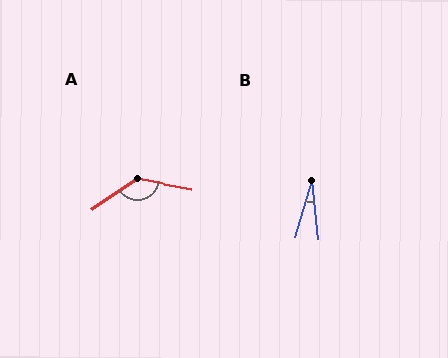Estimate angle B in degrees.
Approximately 22 degrees.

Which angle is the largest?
A, at approximately 135 degrees.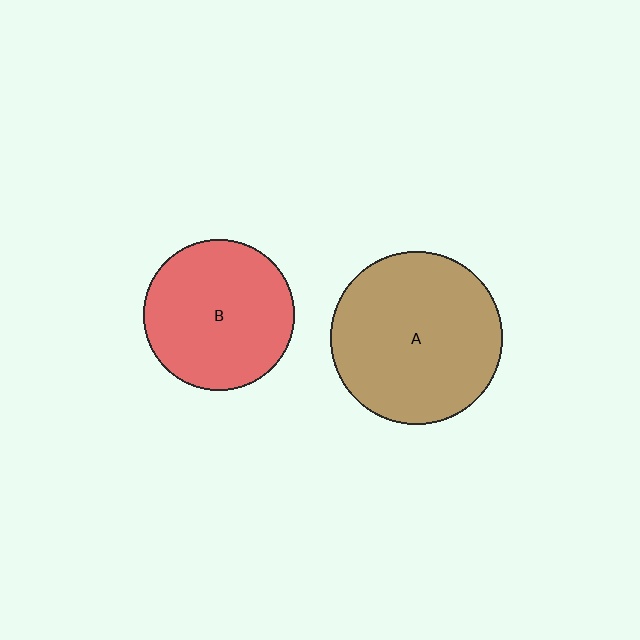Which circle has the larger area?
Circle A (brown).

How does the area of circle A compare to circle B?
Approximately 1.3 times.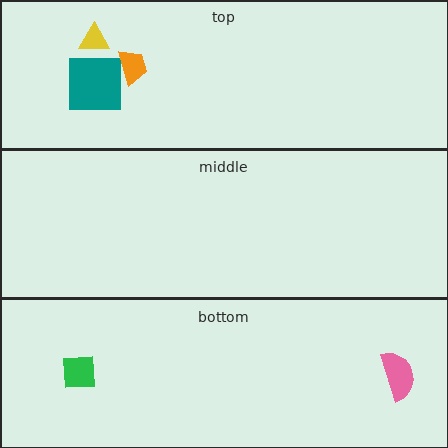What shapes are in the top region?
The yellow triangle, the teal square, the orange trapezoid.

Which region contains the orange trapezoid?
The top region.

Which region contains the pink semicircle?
The bottom region.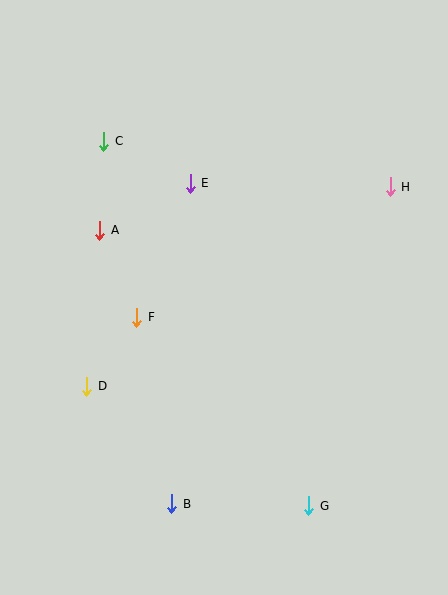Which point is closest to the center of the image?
Point F at (137, 317) is closest to the center.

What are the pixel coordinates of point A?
Point A is at (100, 230).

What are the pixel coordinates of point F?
Point F is at (137, 317).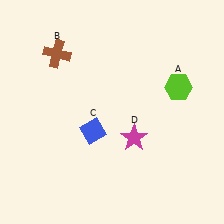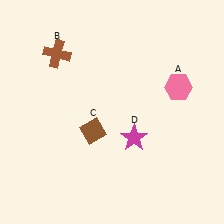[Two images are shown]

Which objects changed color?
A changed from lime to pink. C changed from blue to brown.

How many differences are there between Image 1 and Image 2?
There are 2 differences between the two images.